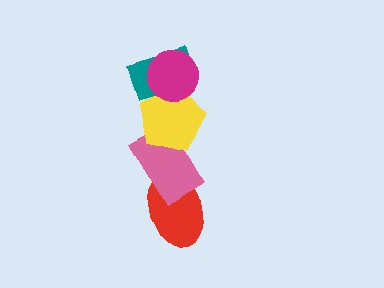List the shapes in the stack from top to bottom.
From top to bottom: the magenta circle, the teal rectangle, the yellow pentagon, the pink rectangle, the red ellipse.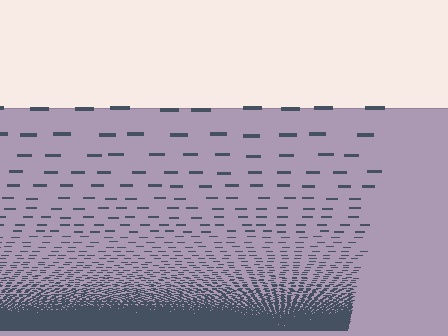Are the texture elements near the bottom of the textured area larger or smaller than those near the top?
Smaller. The gradient is inverted — elements near the bottom are smaller and denser.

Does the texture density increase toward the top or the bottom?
Density increases toward the bottom.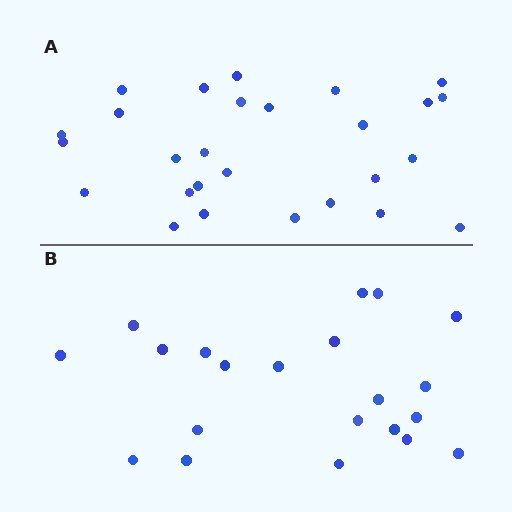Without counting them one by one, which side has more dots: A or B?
Region A (the top region) has more dots.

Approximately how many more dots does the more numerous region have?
Region A has about 6 more dots than region B.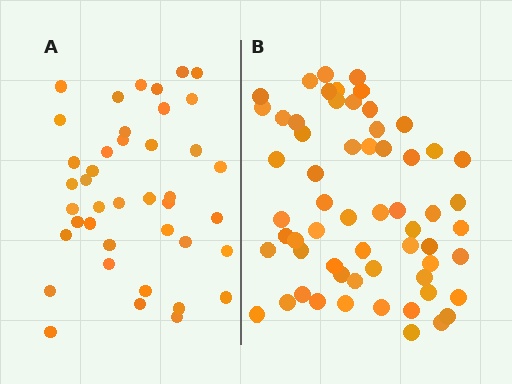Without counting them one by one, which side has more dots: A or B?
Region B (the right region) has more dots.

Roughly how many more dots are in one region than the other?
Region B has approximately 20 more dots than region A.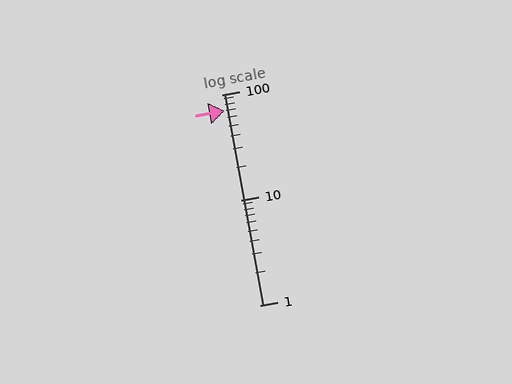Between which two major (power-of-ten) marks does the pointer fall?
The pointer is between 10 and 100.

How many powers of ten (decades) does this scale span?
The scale spans 2 decades, from 1 to 100.